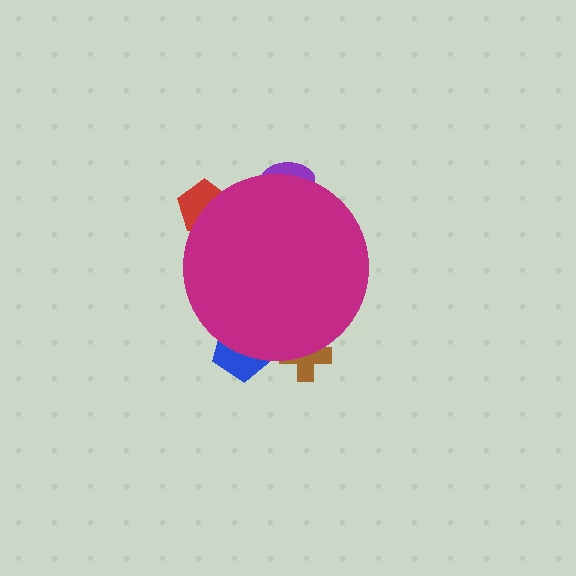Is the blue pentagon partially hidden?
Yes, the blue pentagon is partially hidden behind the magenta circle.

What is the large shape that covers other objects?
A magenta circle.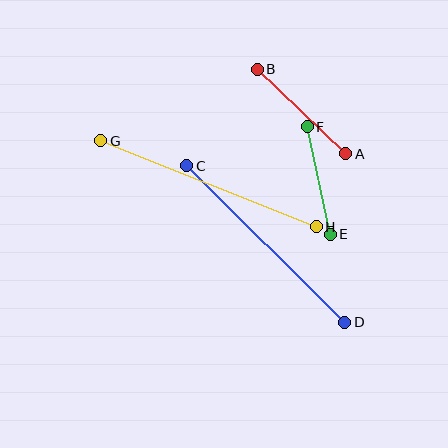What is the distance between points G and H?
The distance is approximately 232 pixels.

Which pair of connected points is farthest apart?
Points G and H are farthest apart.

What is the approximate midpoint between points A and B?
The midpoint is at approximately (301, 111) pixels.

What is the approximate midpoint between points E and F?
The midpoint is at approximately (319, 180) pixels.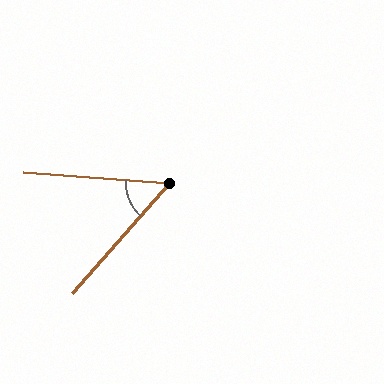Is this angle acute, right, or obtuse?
It is acute.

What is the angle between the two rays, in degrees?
Approximately 53 degrees.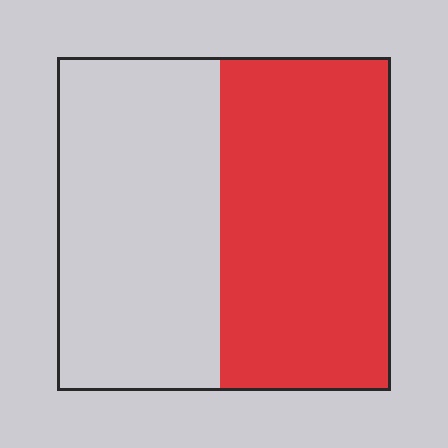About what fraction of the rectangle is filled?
About one half (1/2).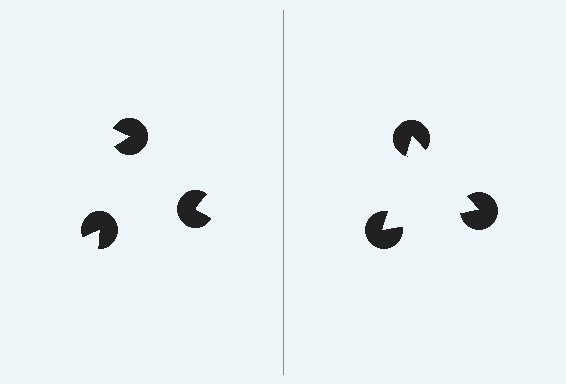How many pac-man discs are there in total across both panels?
6 — 3 on each side.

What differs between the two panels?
The pac-man discs are positioned identically on both sides; only the wedge orientations differ. On the right they align to a triangle; on the left they are misaligned.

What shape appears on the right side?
An illusory triangle.